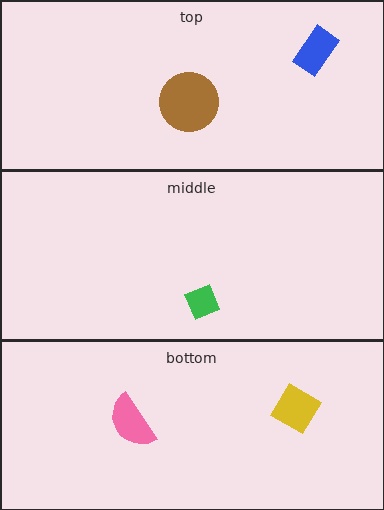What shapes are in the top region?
The brown circle, the blue rectangle.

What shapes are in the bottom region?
The pink semicircle, the yellow diamond.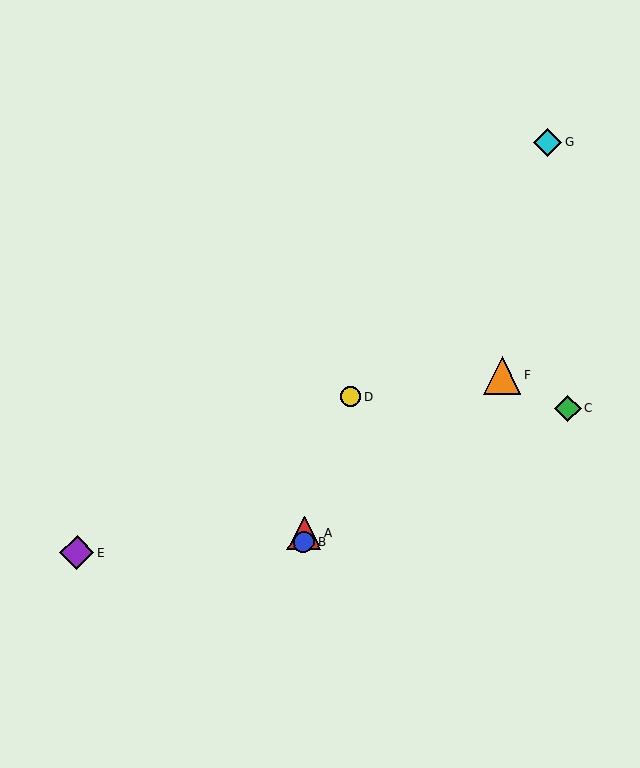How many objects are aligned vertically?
2 objects (A, B) are aligned vertically.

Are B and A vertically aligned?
Yes, both are at x≈304.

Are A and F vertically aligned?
No, A is at x≈304 and F is at x≈502.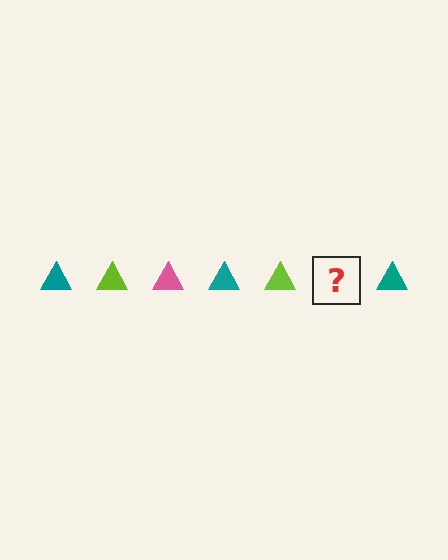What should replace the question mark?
The question mark should be replaced with a pink triangle.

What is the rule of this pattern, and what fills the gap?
The rule is that the pattern cycles through teal, lime, pink triangles. The gap should be filled with a pink triangle.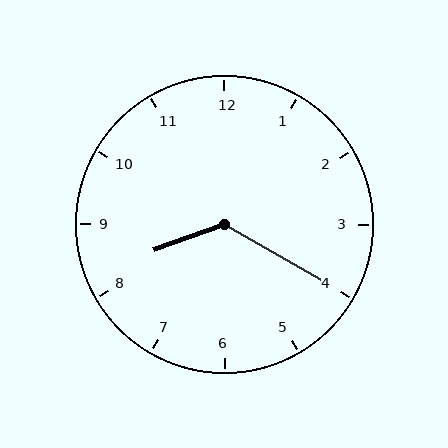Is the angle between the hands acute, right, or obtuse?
It is obtuse.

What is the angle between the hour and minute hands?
Approximately 130 degrees.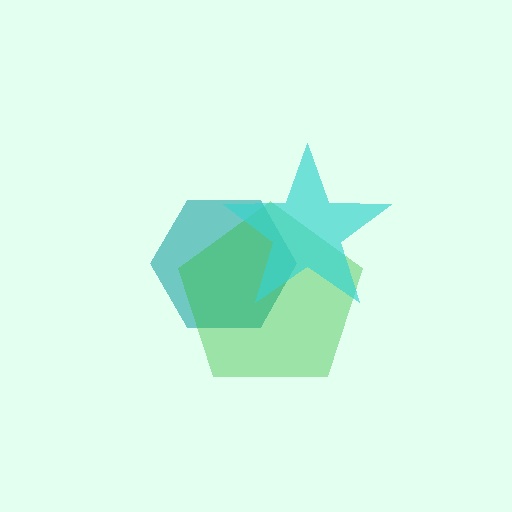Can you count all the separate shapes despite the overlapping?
Yes, there are 3 separate shapes.